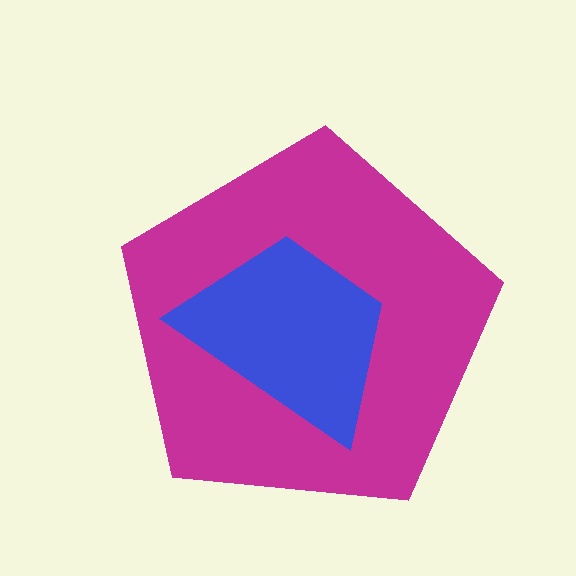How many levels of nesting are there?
2.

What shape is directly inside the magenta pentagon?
The blue trapezoid.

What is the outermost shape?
The magenta pentagon.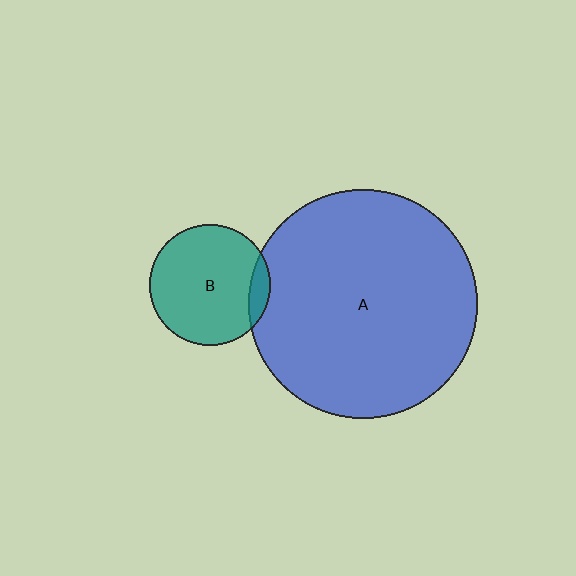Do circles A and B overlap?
Yes.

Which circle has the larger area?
Circle A (blue).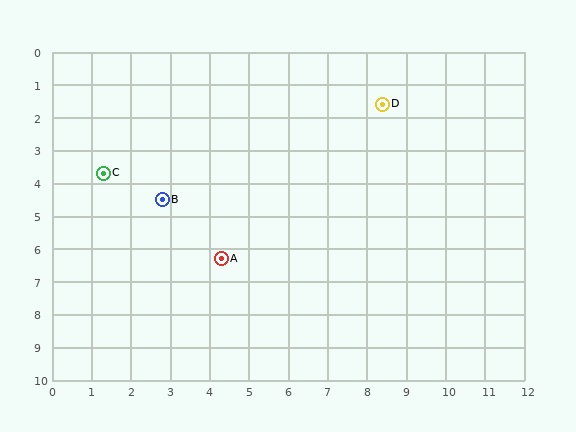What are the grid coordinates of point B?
Point B is at approximately (2.8, 4.5).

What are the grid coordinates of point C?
Point C is at approximately (1.3, 3.7).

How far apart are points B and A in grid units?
Points B and A are about 2.3 grid units apart.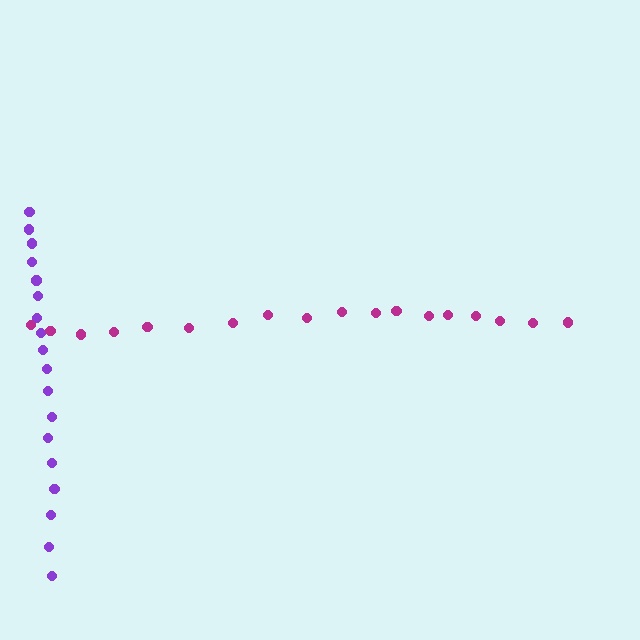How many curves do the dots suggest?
There are 2 distinct paths.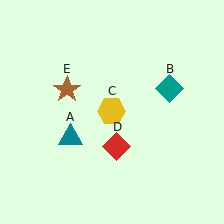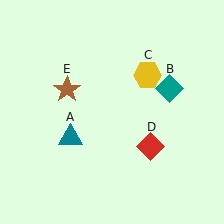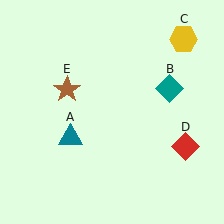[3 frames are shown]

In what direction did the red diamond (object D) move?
The red diamond (object D) moved right.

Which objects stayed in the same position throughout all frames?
Teal triangle (object A) and teal diamond (object B) and brown star (object E) remained stationary.